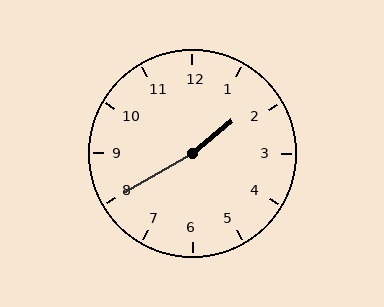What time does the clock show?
1:40.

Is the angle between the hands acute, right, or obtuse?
It is obtuse.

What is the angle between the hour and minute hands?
Approximately 170 degrees.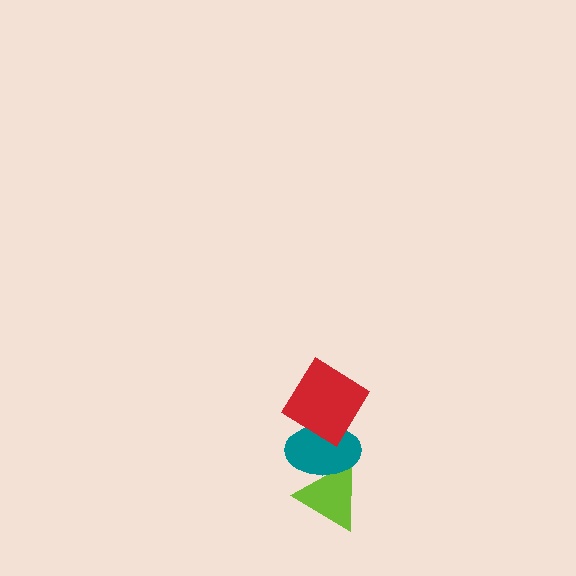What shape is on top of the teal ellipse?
The red diamond is on top of the teal ellipse.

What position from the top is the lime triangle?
The lime triangle is 3rd from the top.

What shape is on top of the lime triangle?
The teal ellipse is on top of the lime triangle.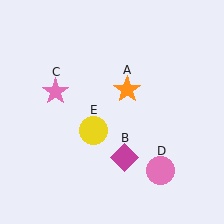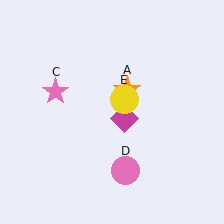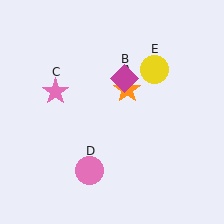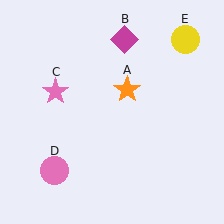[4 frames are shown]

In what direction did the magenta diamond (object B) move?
The magenta diamond (object B) moved up.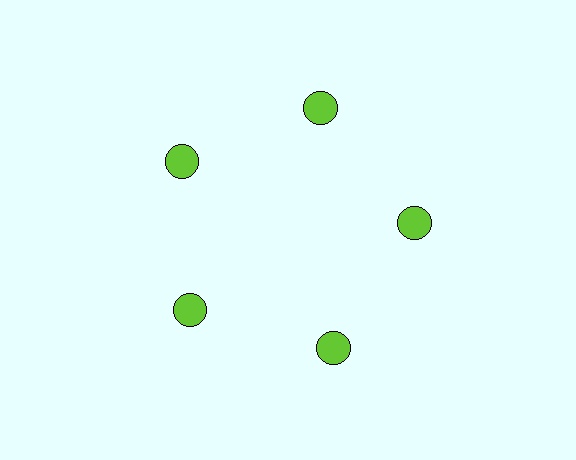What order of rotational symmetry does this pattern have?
This pattern has 5-fold rotational symmetry.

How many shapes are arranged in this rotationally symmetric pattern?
There are 5 shapes, arranged in 5 groups of 1.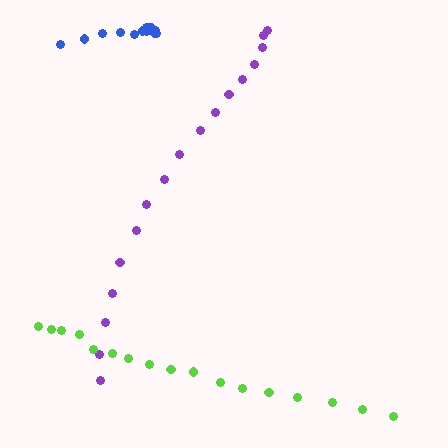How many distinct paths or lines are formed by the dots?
There are 3 distinct paths.